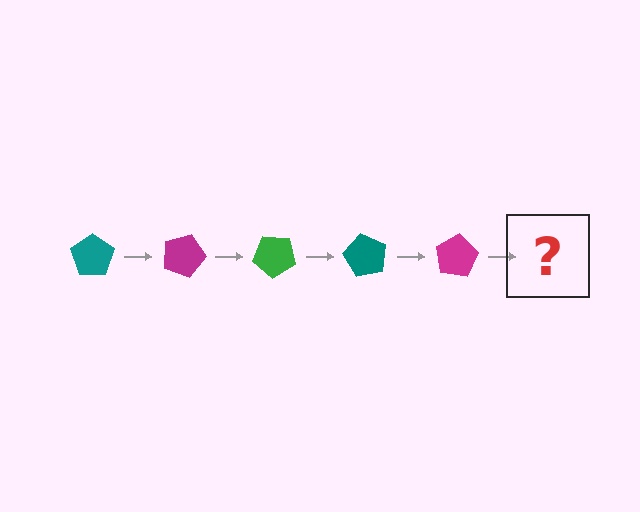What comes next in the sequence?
The next element should be a green pentagon, rotated 100 degrees from the start.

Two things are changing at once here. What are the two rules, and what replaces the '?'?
The two rules are that it rotates 20 degrees each step and the color cycles through teal, magenta, and green. The '?' should be a green pentagon, rotated 100 degrees from the start.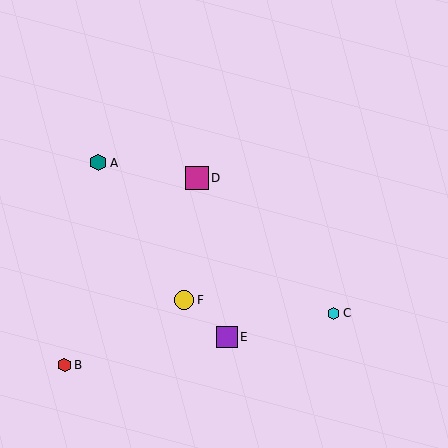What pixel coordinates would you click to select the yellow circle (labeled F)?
Click at (184, 300) to select the yellow circle F.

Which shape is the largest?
The magenta square (labeled D) is the largest.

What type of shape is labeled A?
Shape A is a teal hexagon.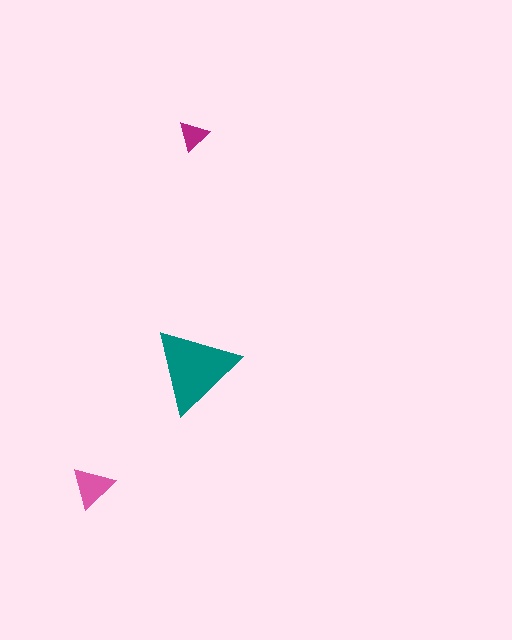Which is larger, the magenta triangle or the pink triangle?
The pink one.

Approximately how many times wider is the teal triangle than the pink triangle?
About 2 times wider.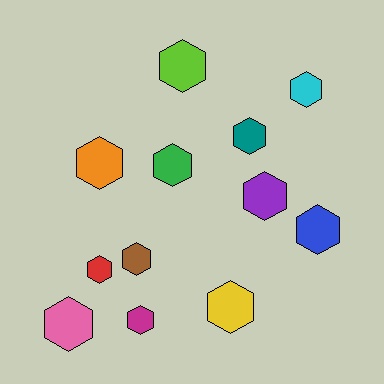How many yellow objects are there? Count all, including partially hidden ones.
There is 1 yellow object.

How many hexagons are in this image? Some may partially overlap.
There are 12 hexagons.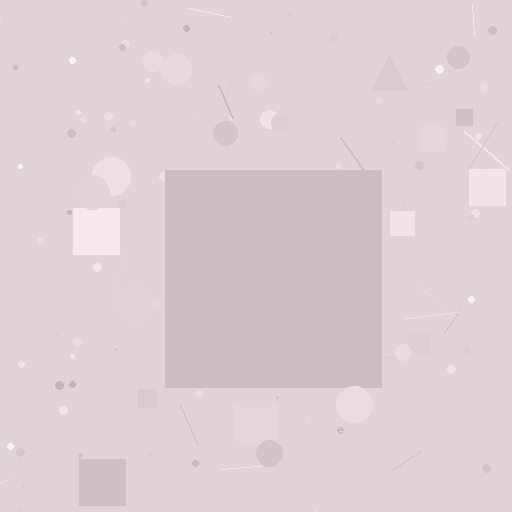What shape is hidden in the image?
A square is hidden in the image.